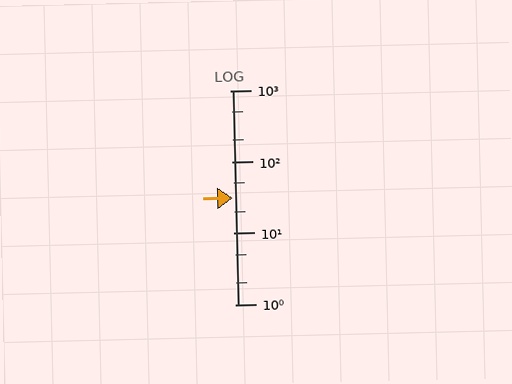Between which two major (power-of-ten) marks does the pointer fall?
The pointer is between 10 and 100.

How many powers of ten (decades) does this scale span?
The scale spans 3 decades, from 1 to 1000.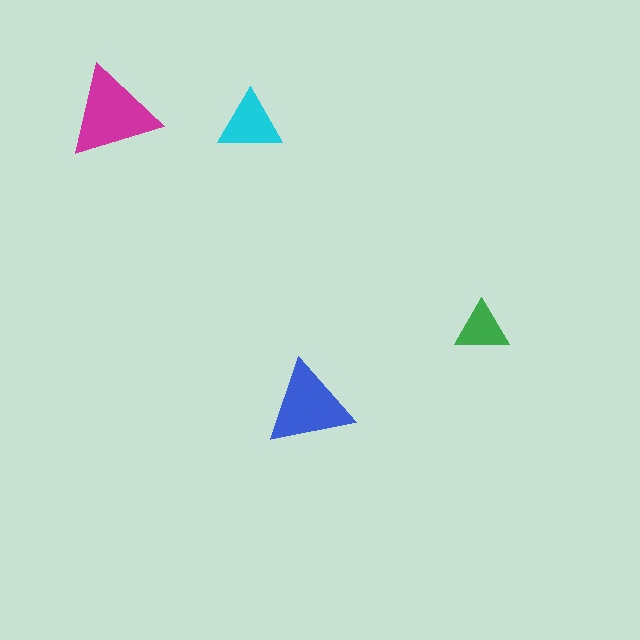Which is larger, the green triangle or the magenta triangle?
The magenta one.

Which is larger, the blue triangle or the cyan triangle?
The blue one.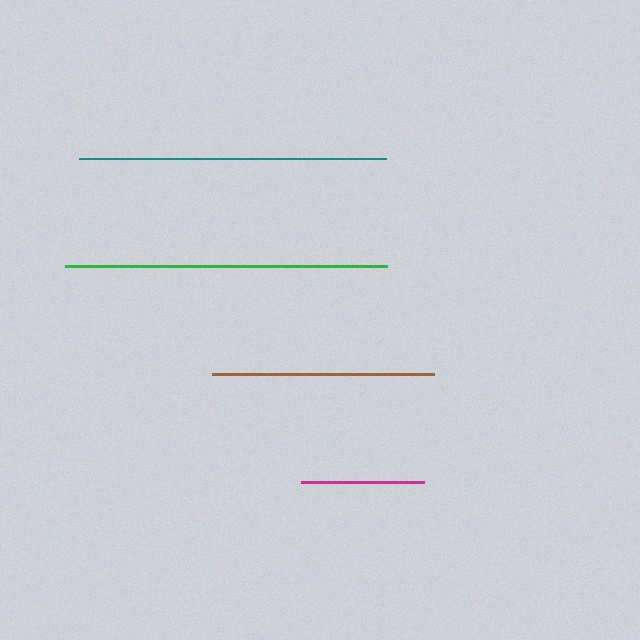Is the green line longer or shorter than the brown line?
The green line is longer than the brown line.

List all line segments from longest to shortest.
From longest to shortest: green, teal, brown, magenta.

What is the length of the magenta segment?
The magenta segment is approximately 123 pixels long.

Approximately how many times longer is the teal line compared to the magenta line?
The teal line is approximately 2.5 times the length of the magenta line.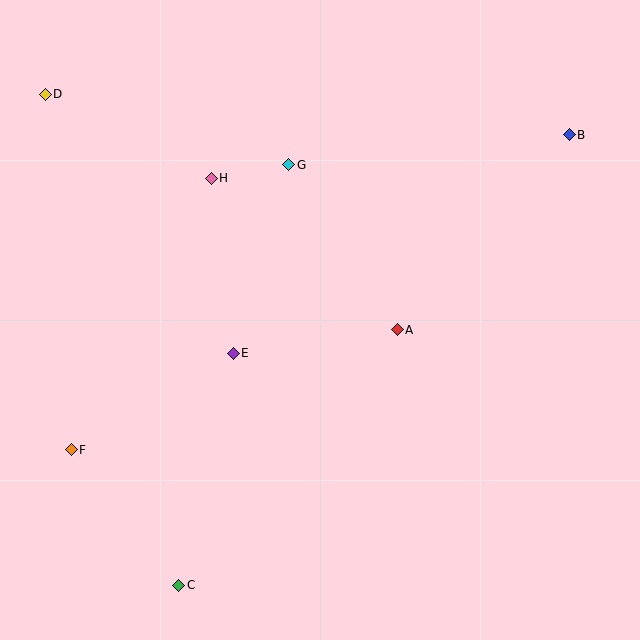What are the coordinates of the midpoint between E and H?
The midpoint between E and H is at (222, 266).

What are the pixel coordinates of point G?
Point G is at (289, 165).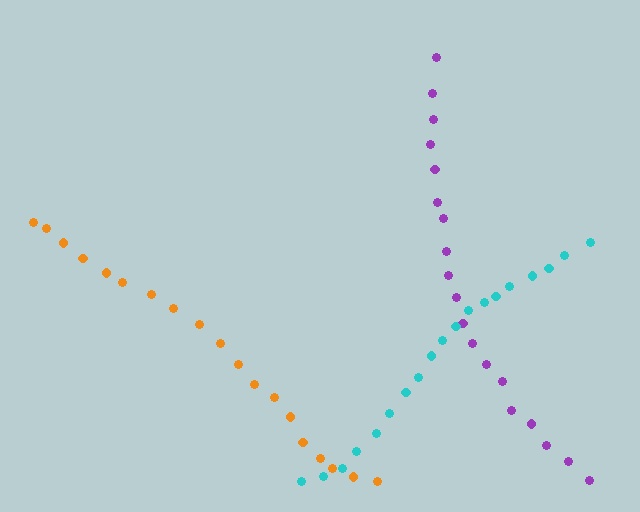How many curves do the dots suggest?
There are 3 distinct paths.